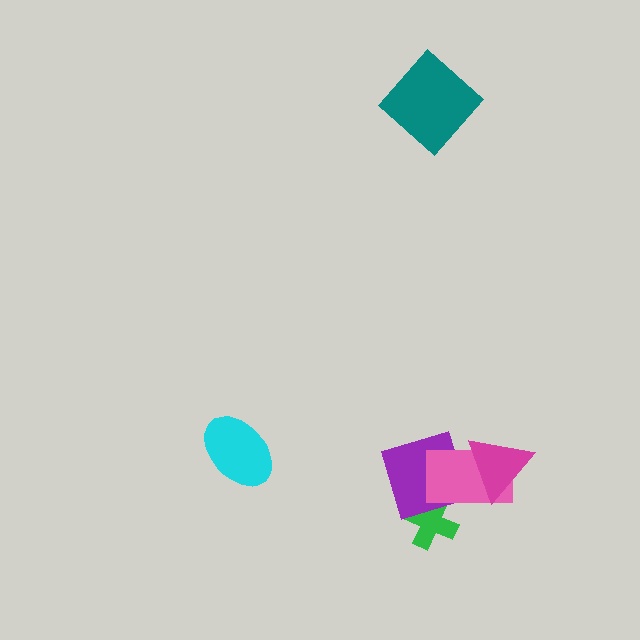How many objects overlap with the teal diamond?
0 objects overlap with the teal diamond.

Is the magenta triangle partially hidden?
No, no other shape covers it.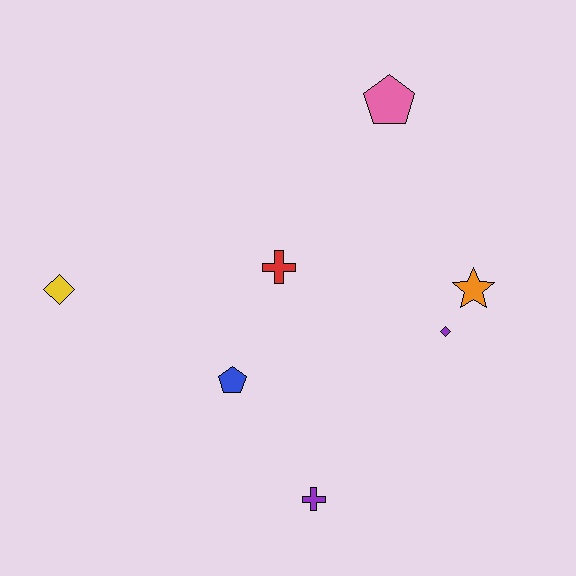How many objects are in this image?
There are 7 objects.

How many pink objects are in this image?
There is 1 pink object.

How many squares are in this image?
There are no squares.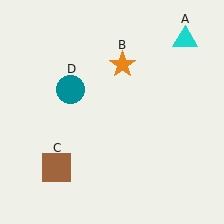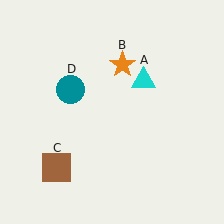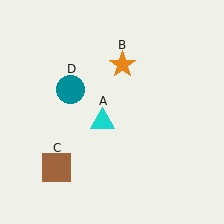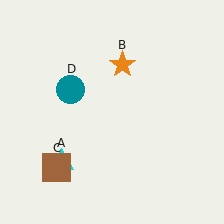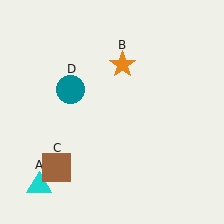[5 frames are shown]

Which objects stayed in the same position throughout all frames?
Orange star (object B) and brown square (object C) and teal circle (object D) remained stationary.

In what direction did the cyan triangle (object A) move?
The cyan triangle (object A) moved down and to the left.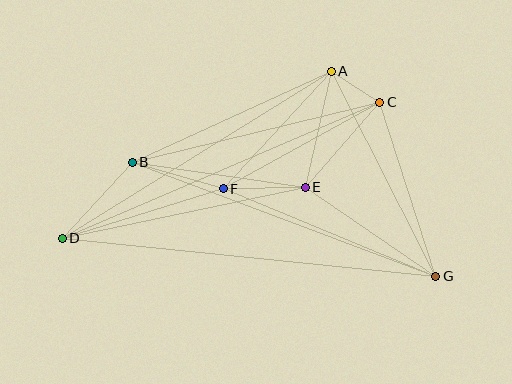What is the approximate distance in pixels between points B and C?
The distance between B and C is approximately 255 pixels.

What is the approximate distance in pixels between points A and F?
The distance between A and F is approximately 160 pixels.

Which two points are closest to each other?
Points A and C are closest to each other.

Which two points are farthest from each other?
Points D and G are farthest from each other.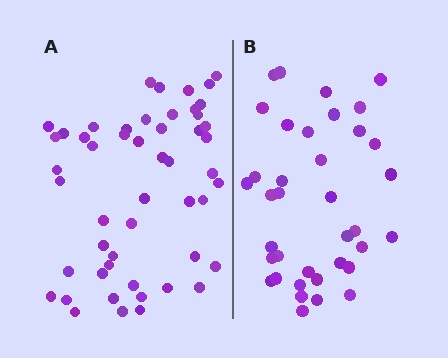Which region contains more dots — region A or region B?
Region A (the left region) has more dots.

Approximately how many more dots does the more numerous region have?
Region A has approximately 15 more dots than region B.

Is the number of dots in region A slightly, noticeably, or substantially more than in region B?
Region A has noticeably more, but not dramatically so. The ratio is roughly 1.4 to 1.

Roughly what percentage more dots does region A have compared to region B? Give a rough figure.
About 40% more.